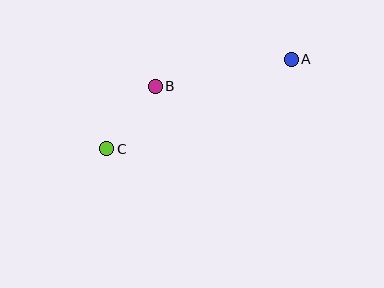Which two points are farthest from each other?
Points A and C are farthest from each other.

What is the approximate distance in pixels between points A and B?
The distance between A and B is approximately 138 pixels.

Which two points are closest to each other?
Points B and C are closest to each other.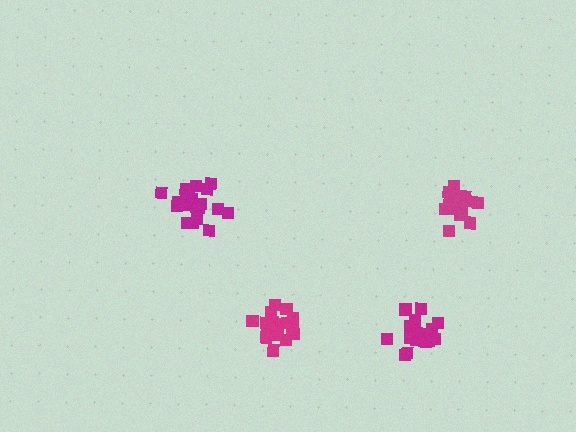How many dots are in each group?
Group 1: 19 dots, Group 2: 21 dots, Group 3: 18 dots, Group 4: 18 dots (76 total).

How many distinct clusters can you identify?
There are 4 distinct clusters.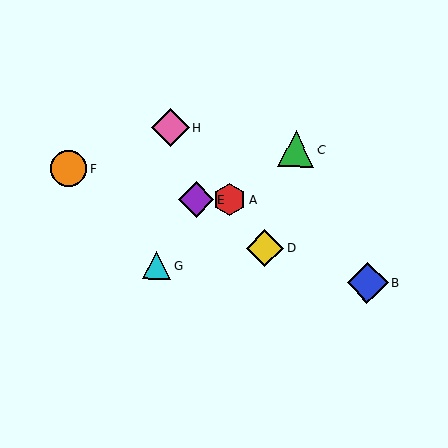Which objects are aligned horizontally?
Objects A, E are aligned horizontally.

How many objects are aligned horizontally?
2 objects (A, E) are aligned horizontally.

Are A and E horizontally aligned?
Yes, both are at y≈200.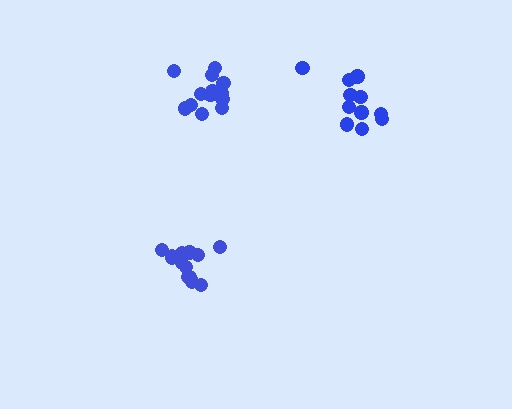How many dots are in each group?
Group 1: 13 dots, Group 2: 13 dots, Group 3: 11 dots (37 total).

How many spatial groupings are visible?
There are 3 spatial groupings.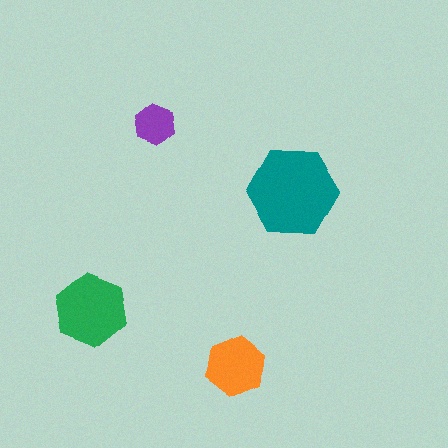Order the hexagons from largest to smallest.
the teal one, the green one, the orange one, the purple one.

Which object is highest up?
The purple hexagon is topmost.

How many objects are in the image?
There are 4 objects in the image.